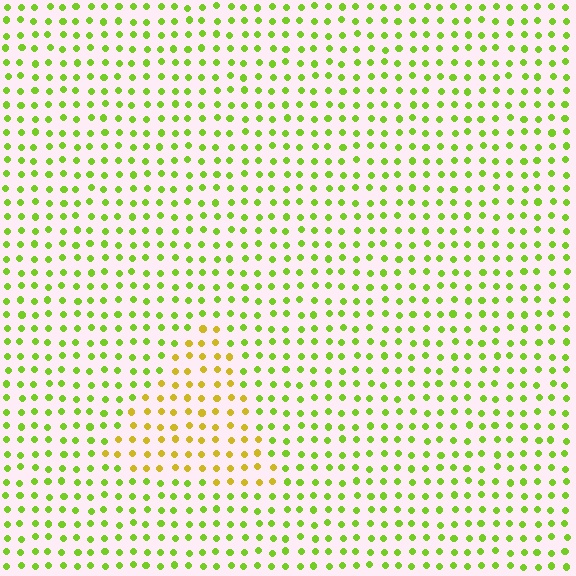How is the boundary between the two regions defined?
The boundary is defined purely by a slight shift in hue (about 39 degrees). Spacing, size, and orientation are identical on both sides.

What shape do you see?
I see a triangle.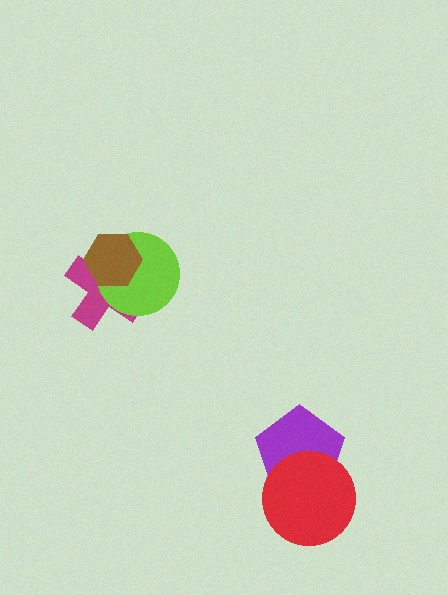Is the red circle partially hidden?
No, no other shape covers it.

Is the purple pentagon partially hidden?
Yes, it is partially covered by another shape.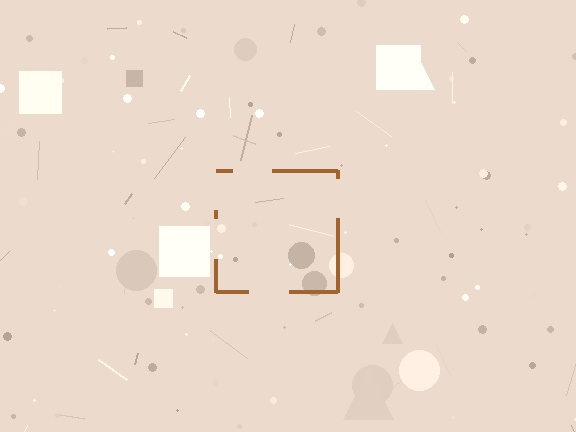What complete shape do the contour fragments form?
The contour fragments form a square.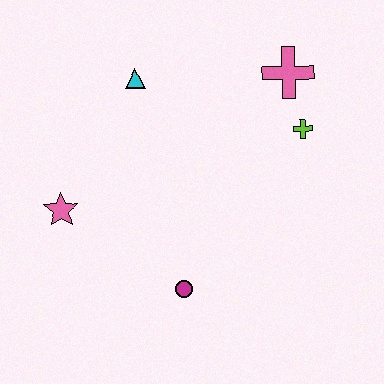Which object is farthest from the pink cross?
The pink star is farthest from the pink cross.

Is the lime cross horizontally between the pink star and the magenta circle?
No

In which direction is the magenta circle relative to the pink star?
The magenta circle is to the right of the pink star.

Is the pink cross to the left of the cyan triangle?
No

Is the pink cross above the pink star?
Yes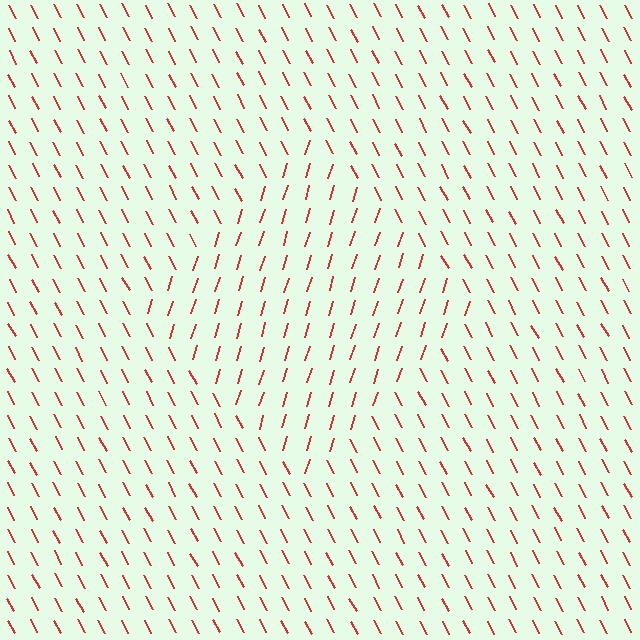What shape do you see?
I see a diamond.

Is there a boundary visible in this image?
Yes, there is a texture boundary formed by a change in line orientation.